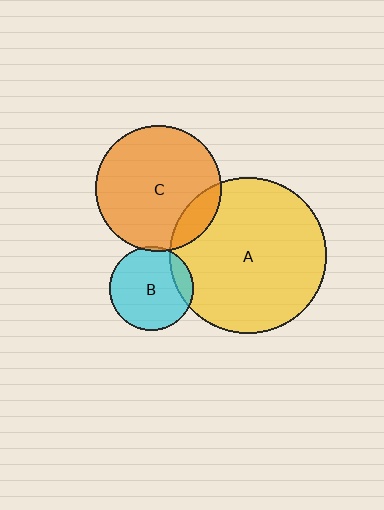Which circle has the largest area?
Circle A (yellow).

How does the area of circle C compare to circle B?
Approximately 2.3 times.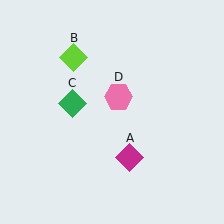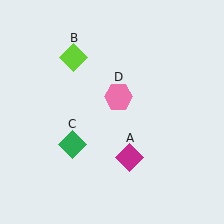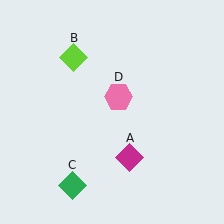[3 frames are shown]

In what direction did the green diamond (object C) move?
The green diamond (object C) moved down.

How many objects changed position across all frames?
1 object changed position: green diamond (object C).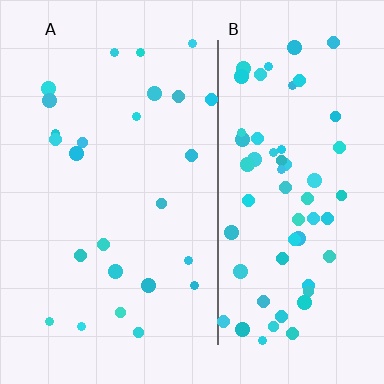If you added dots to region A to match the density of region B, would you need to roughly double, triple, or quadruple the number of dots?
Approximately triple.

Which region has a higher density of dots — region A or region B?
B (the right).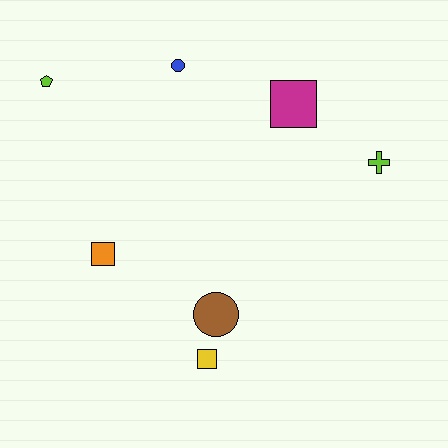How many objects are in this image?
There are 7 objects.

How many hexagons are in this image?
There are no hexagons.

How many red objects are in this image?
There are no red objects.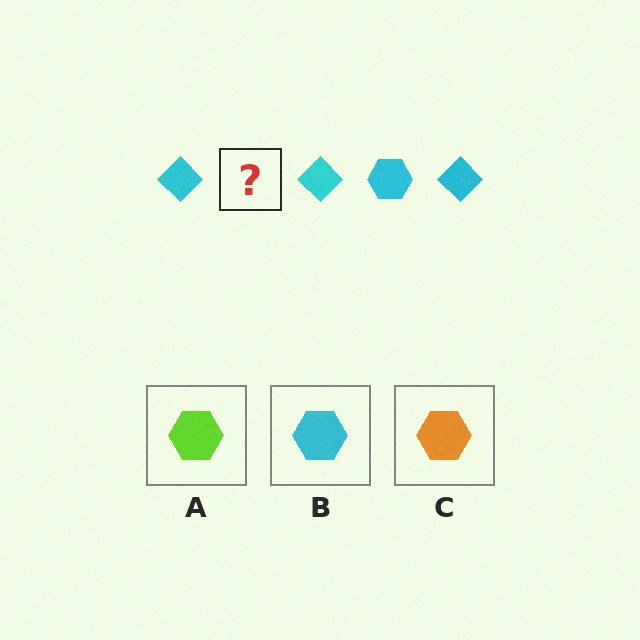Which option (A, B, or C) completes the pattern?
B.